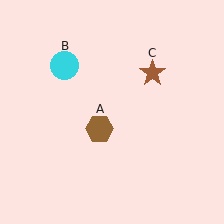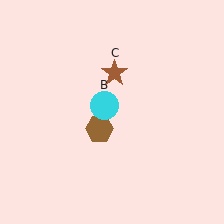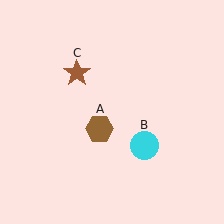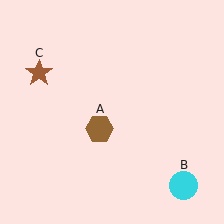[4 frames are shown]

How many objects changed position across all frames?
2 objects changed position: cyan circle (object B), brown star (object C).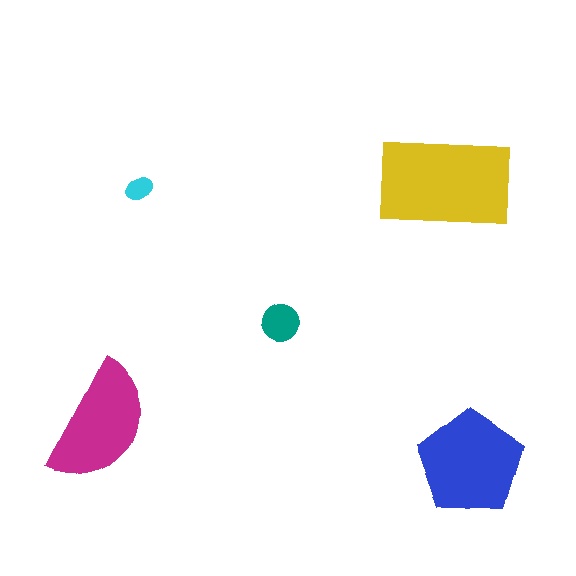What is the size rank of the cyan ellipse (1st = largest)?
5th.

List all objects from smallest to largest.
The cyan ellipse, the teal circle, the magenta semicircle, the blue pentagon, the yellow rectangle.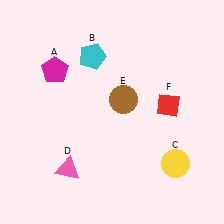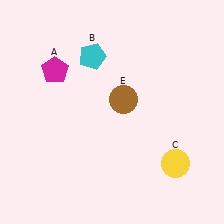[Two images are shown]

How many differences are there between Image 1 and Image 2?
There are 2 differences between the two images.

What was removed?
The red diamond (F), the pink triangle (D) were removed in Image 2.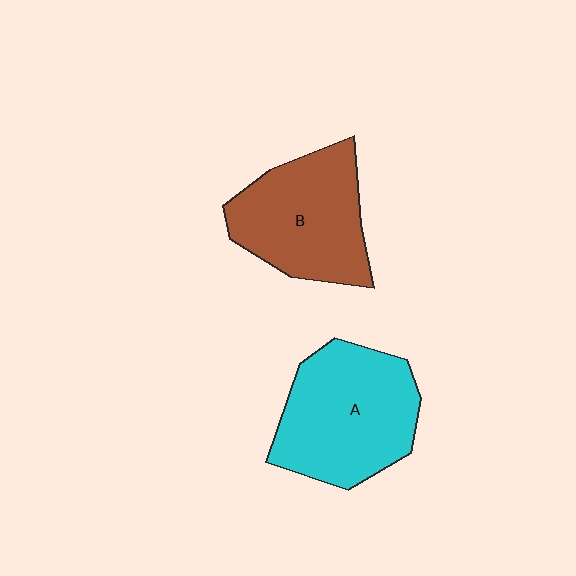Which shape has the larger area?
Shape A (cyan).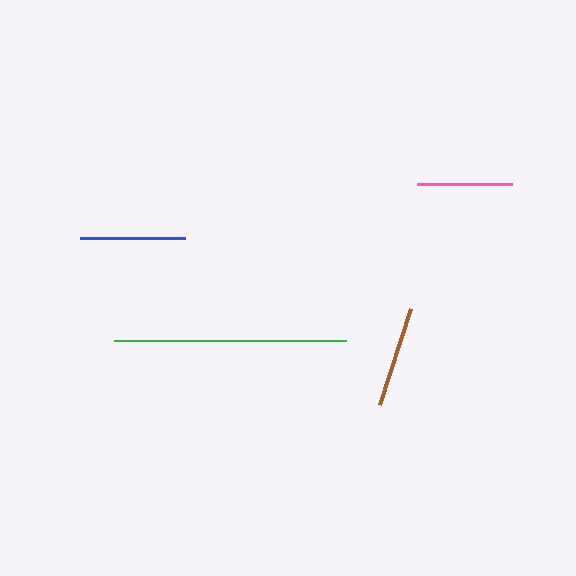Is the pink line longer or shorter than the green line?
The green line is longer than the pink line.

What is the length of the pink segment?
The pink segment is approximately 95 pixels long.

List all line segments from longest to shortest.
From longest to shortest: green, blue, brown, pink.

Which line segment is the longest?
The green line is the longest at approximately 232 pixels.